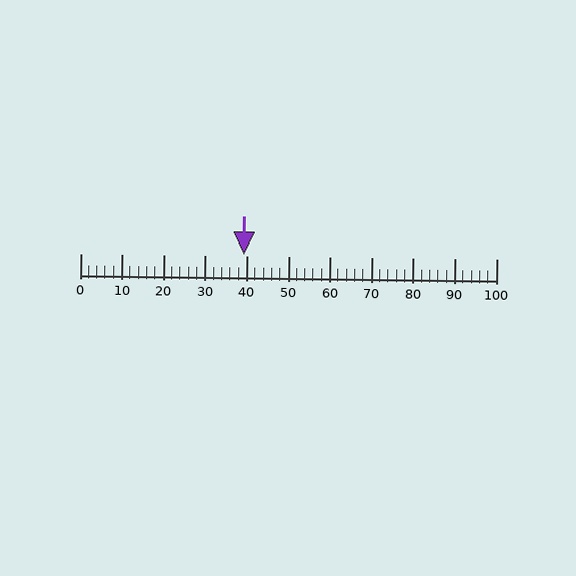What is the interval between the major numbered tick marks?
The major tick marks are spaced 10 units apart.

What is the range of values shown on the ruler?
The ruler shows values from 0 to 100.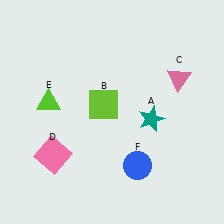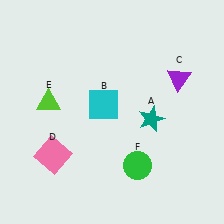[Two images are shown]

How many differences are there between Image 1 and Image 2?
There are 3 differences between the two images.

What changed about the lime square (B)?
In Image 1, B is lime. In Image 2, it changed to cyan.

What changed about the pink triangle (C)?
In Image 1, C is pink. In Image 2, it changed to purple.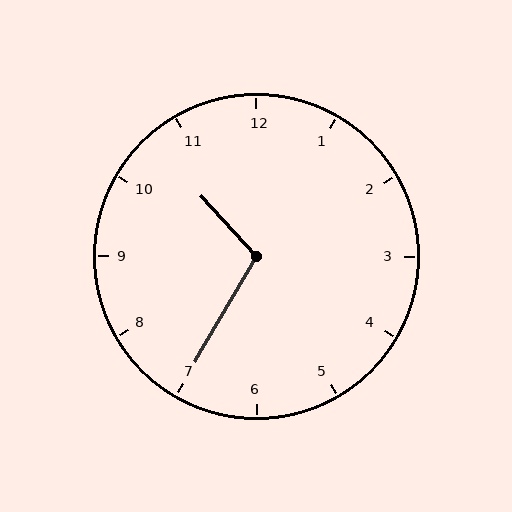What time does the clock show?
10:35.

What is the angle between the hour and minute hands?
Approximately 108 degrees.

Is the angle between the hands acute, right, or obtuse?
It is obtuse.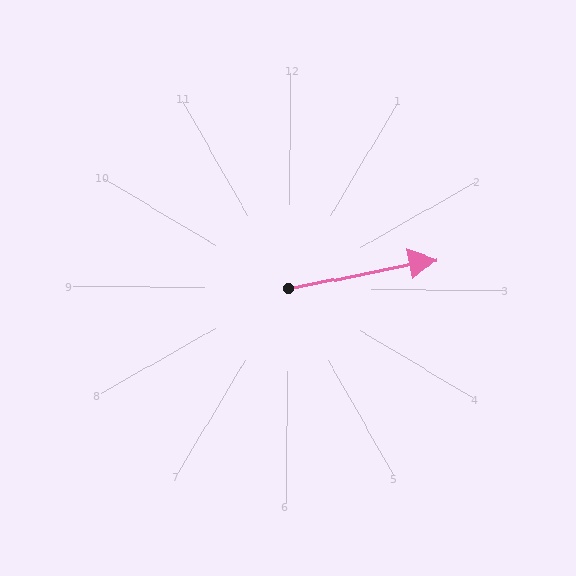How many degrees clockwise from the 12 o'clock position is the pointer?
Approximately 78 degrees.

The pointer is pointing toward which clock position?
Roughly 3 o'clock.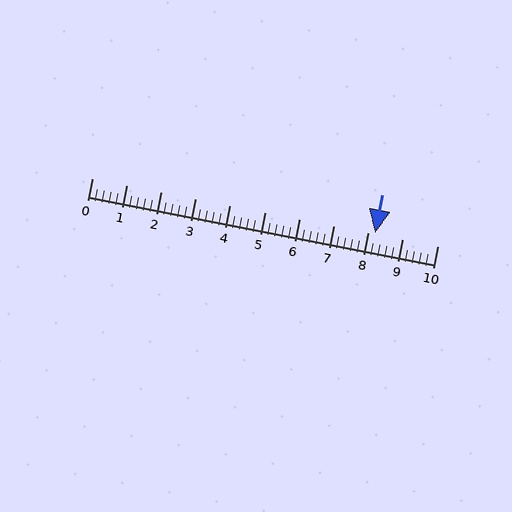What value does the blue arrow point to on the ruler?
The blue arrow points to approximately 8.2.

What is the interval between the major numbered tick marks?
The major tick marks are spaced 1 units apart.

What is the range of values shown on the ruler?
The ruler shows values from 0 to 10.